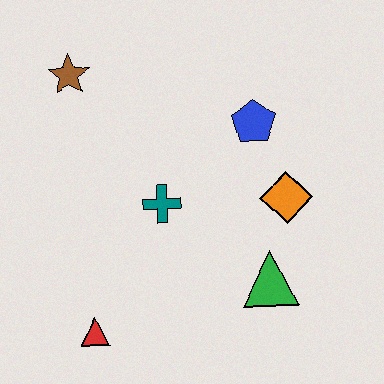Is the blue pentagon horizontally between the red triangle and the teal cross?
No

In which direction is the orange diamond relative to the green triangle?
The orange diamond is above the green triangle.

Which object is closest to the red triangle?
The teal cross is closest to the red triangle.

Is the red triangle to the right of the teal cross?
No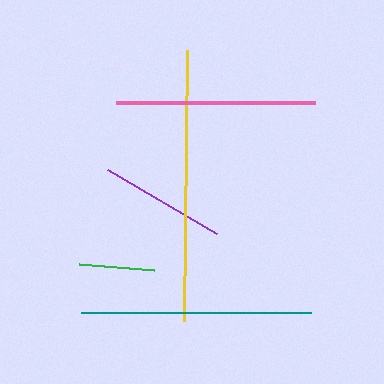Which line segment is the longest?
The yellow line is the longest at approximately 271 pixels.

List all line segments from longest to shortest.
From longest to shortest: yellow, teal, pink, purple, green.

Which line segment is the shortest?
The green line is the shortest at approximately 75 pixels.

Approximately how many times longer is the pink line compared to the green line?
The pink line is approximately 2.7 times the length of the green line.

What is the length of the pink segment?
The pink segment is approximately 199 pixels long.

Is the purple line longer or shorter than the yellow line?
The yellow line is longer than the purple line.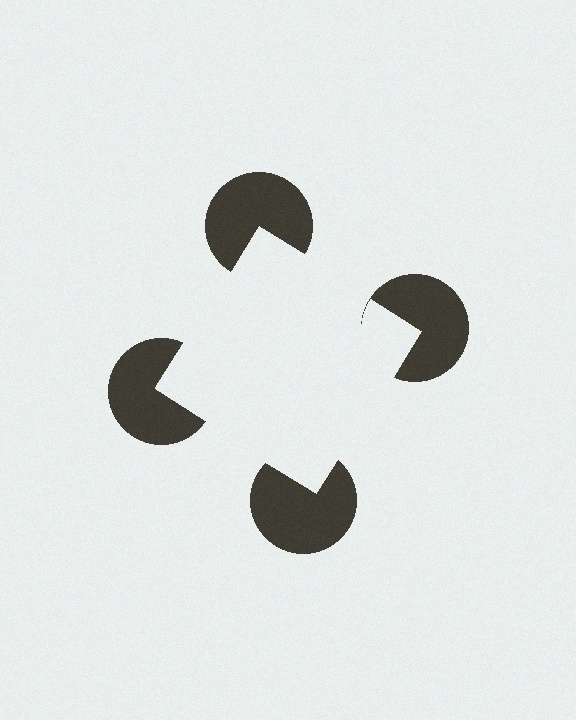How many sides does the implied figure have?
4 sides.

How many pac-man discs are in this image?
There are 4 — one at each vertex of the illusory square.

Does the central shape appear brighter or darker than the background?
It typically appears slightly brighter than the background, even though no actual brightness change is drawn.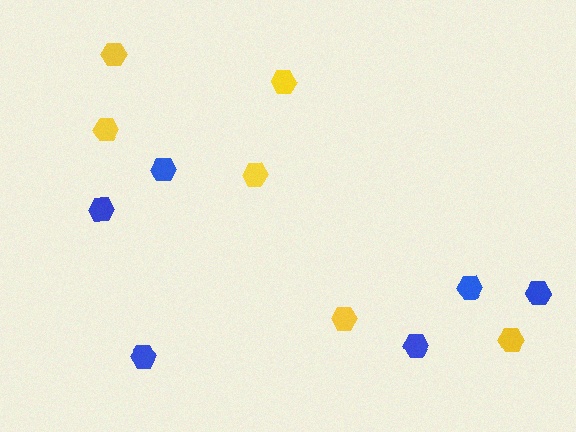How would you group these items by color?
There are 2 groups: one group of yellow hexagons (6) and one group of blue hexagons (6).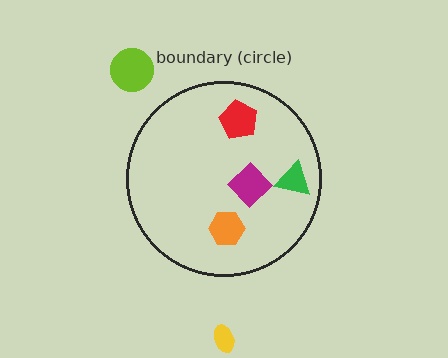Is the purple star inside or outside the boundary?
Inside.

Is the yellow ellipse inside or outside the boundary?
Outside.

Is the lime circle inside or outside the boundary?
Outside.